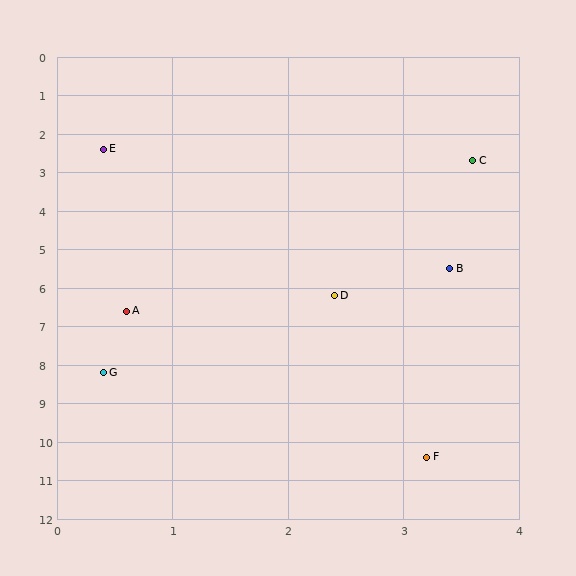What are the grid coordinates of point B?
Point B is at approximately (3.4, 5.5).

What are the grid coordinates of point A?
Point A is at approximately (0.6, 6.6).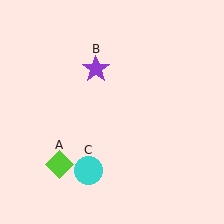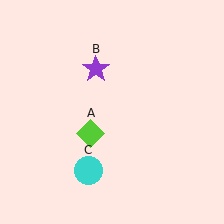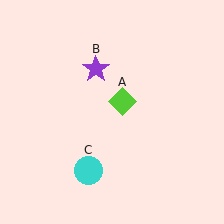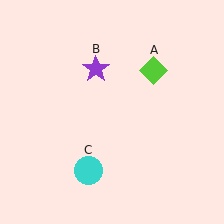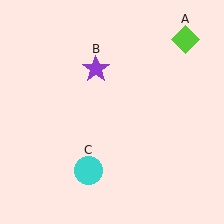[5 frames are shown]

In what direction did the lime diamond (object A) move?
The lime diamond (object A) moved up and to the right.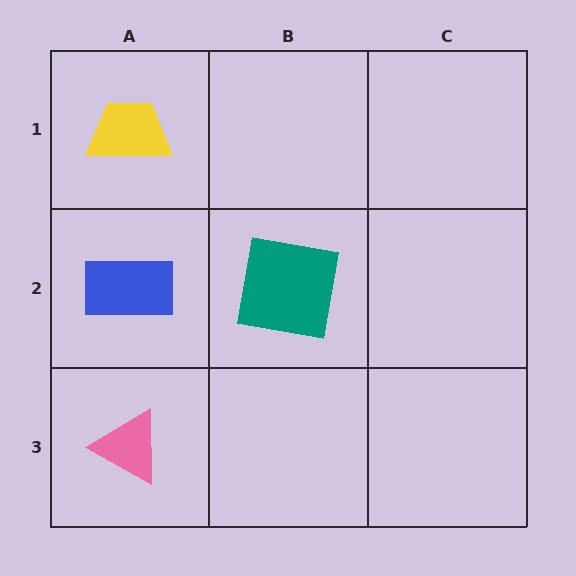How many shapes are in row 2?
2 shapes.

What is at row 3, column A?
A pink triangle.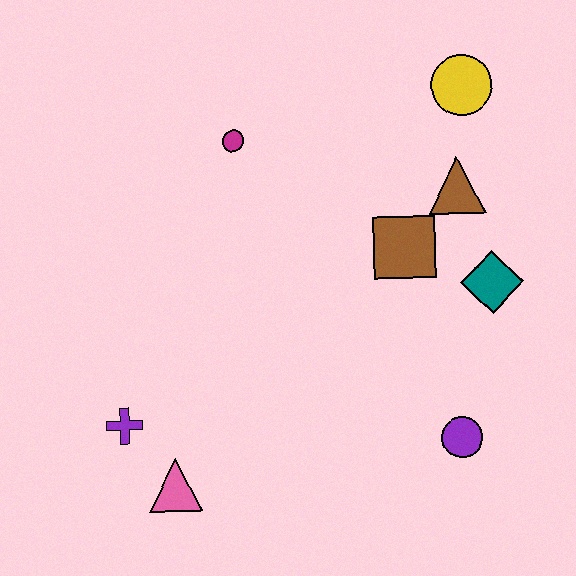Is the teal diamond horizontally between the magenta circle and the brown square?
No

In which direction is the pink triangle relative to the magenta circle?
The pink triangle is below the magenta circle.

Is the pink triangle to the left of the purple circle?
Yes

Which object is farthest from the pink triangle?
The yellow circle is farthest from the pink triangle.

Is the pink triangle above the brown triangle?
No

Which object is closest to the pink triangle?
The purple cross is closest to the pink triangle.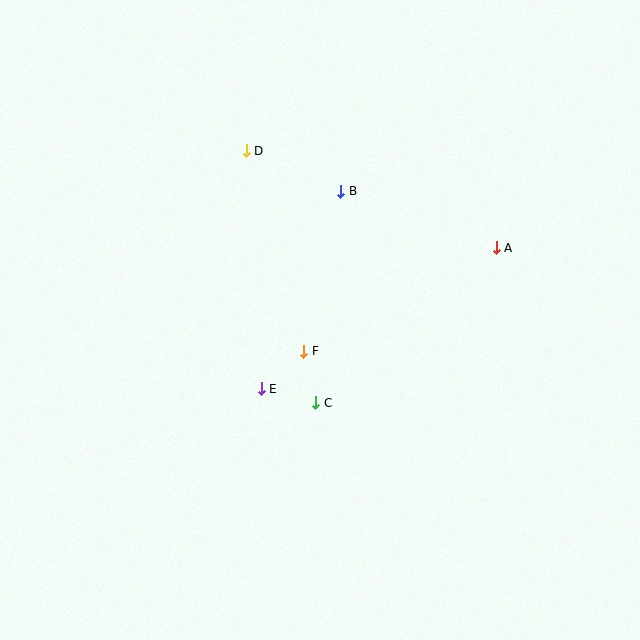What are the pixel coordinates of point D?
Point D is at (246, 151).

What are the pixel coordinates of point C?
Point C is at (316, 403).